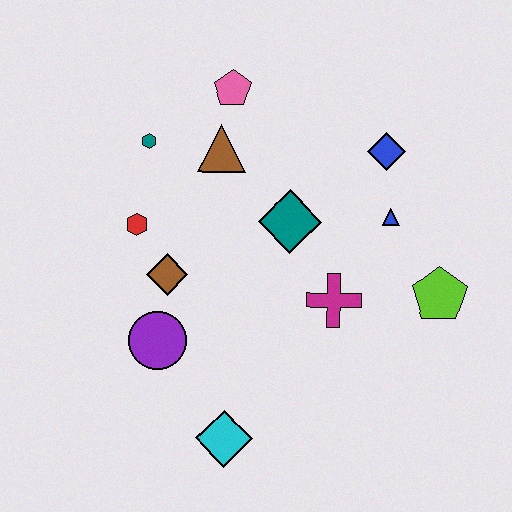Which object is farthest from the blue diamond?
The cyan diamond is farthest from the blue diamond.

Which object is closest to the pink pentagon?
The brown triangle is closest to the pink pentagon.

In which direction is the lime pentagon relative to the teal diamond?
The lime pentagon is to the right of the teal diamond.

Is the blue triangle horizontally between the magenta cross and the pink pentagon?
No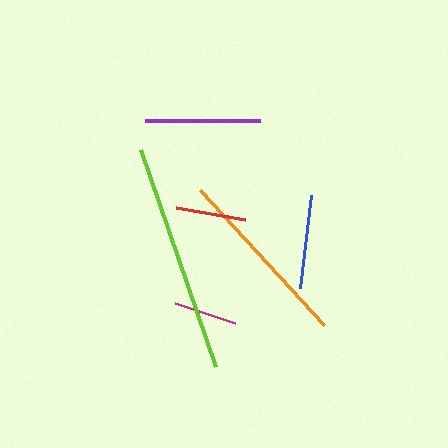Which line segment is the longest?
The lime line is the longest at approximately 229 pixels.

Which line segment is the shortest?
The magenta line is the shortest at approximately 64 pixels.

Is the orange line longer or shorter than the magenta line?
The orange line is longer than the magenta line.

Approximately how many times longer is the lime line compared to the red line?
The lime line is approximately 3.3 times the length of the red line.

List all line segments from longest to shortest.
From longest to shortest: lime, orange, purple, blue, red, magenta.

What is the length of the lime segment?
The lime segment is approximately 229 pixels long.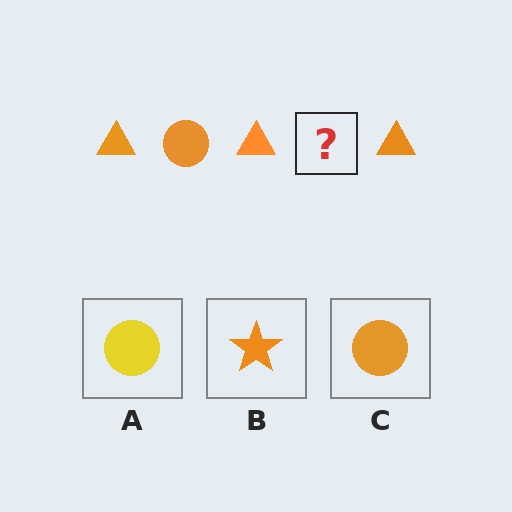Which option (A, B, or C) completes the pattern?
C.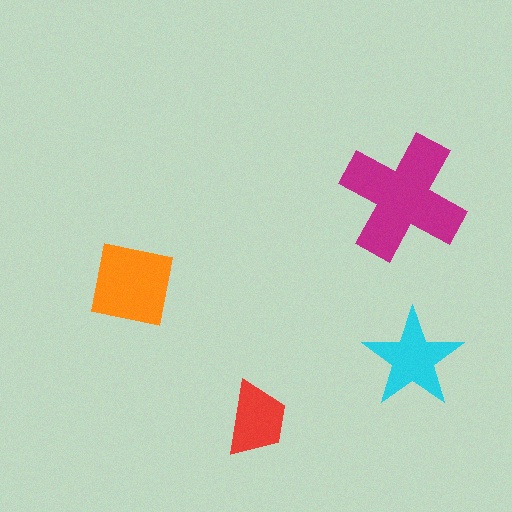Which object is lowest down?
The red trapezoid is bottommost.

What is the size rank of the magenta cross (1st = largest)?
1st.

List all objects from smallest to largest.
The red trapezoid, the cyan star, the orange square, the magenta cross.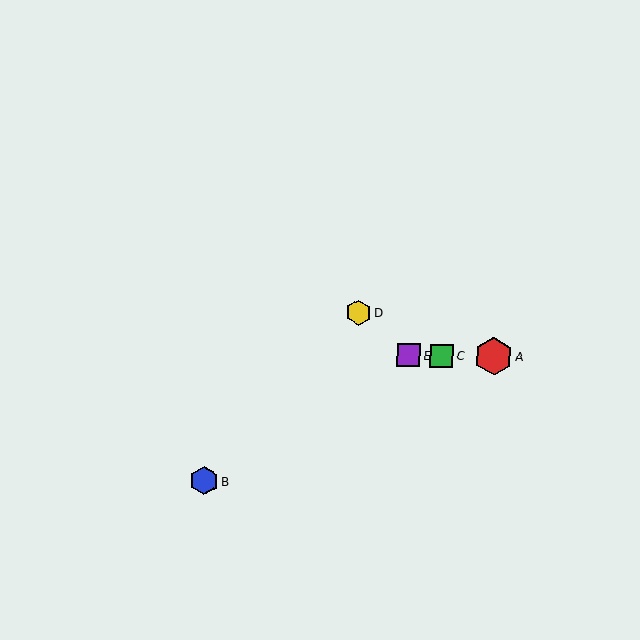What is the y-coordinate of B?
Object B is at y≈481.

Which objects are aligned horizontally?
Objects A, C, E are aligned horizontally.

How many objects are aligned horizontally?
3 objects (A, C, E) are aligned horizontally.